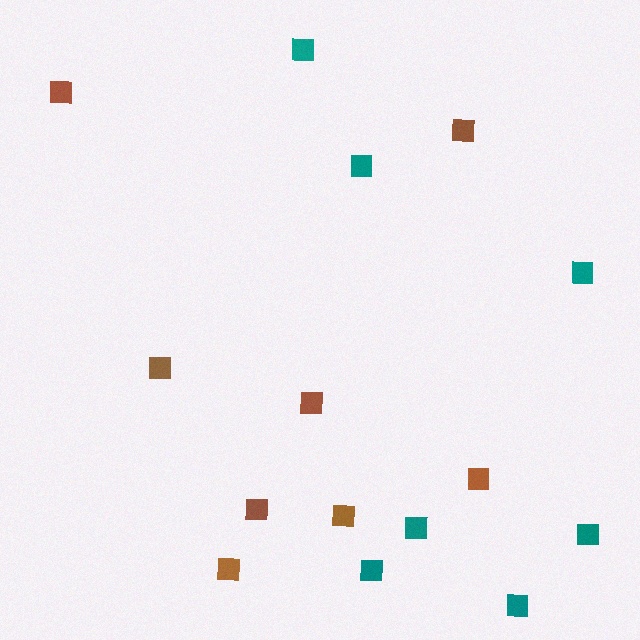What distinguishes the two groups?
There are 2 groups: one group of teal squares (7) and one group of brown squares (8).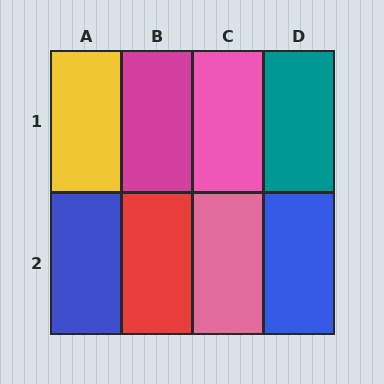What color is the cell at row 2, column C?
Pink.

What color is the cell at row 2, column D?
Blue.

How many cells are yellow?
1 cell is yellow.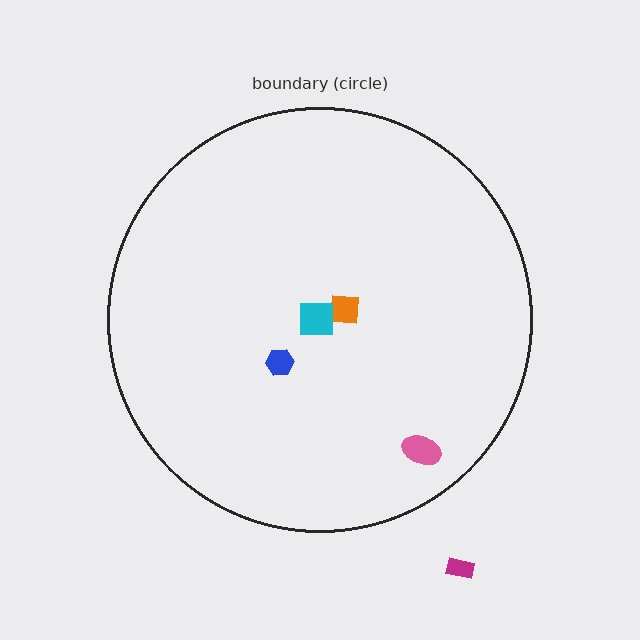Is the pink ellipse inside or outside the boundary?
Inside.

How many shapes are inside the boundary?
4 inside, 1 outside.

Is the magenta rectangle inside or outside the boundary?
Outside.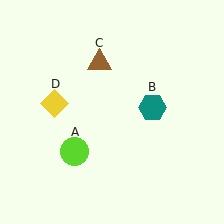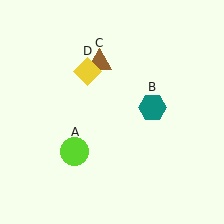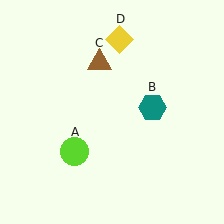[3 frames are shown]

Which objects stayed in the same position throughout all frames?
Lime circle (object A) and teal hexagon (object B) and brown triangle (object C) remained stationary.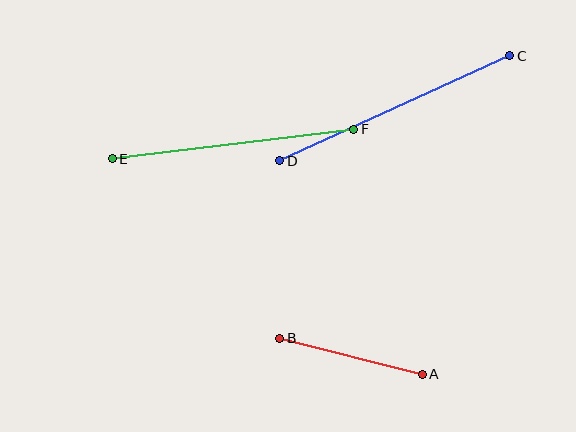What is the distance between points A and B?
The distance is approximately 147 pixels.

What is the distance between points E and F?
The distance is approximately 244 pixels.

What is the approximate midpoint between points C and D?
The midpoint is at approximately (395, 108) pixels.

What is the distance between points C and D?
The distance is approximately 253 pixels.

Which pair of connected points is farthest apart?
Points C and D are farthest apart.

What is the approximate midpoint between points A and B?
The midpoint is at approximately (351, 356) pixels.